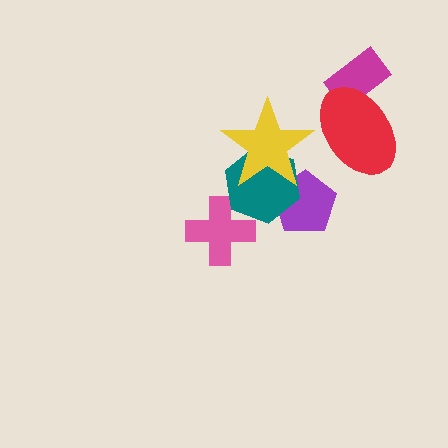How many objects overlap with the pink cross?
1 object overlaps with the pink cross.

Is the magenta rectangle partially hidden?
Yes, it is partially covered by another shape.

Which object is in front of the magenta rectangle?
The red ellipse is in front of the magenta rectangle.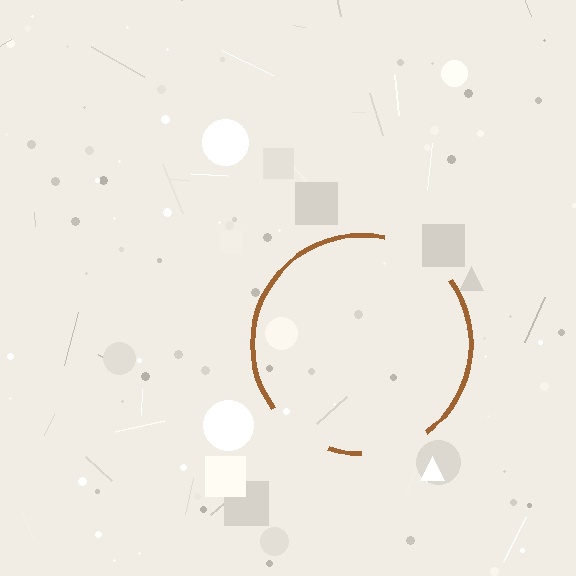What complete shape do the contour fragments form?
The contour fragments form a circle.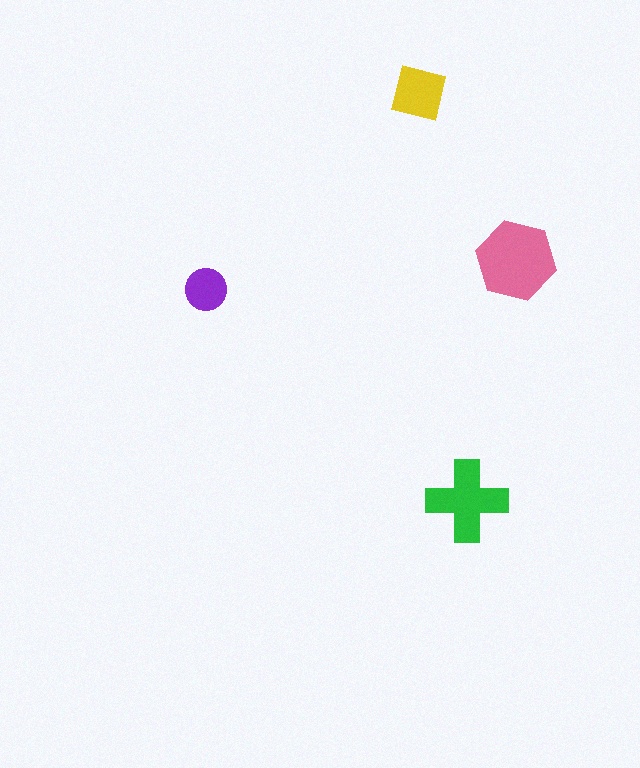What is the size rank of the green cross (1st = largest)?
2nd.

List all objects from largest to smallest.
The pink hexagon, the green cross, the yellow square, the purple circle.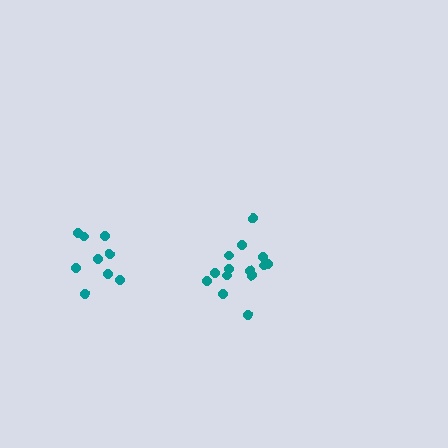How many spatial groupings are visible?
There are 2 spatial groupings.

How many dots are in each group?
Group 1: 14 dots, Group 2: 9 dots (23 total).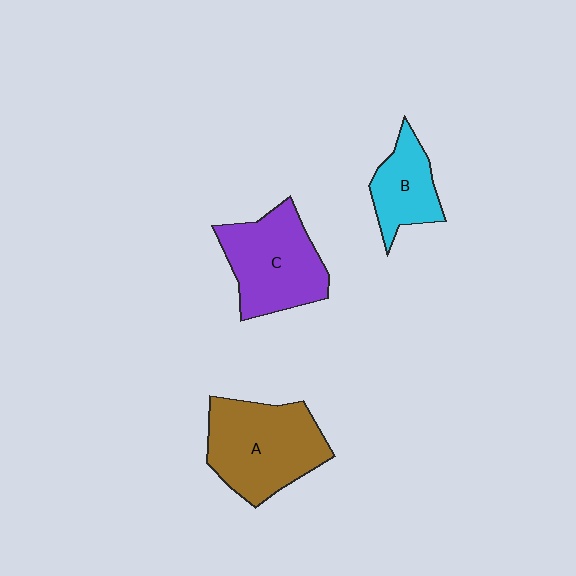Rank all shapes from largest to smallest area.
From largest to smallest: A (brown), C (purple), B (cyan).